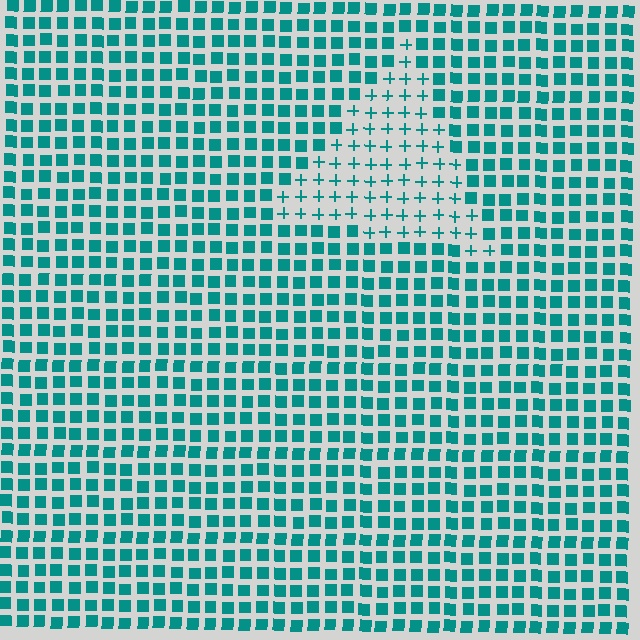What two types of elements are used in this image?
The image uses plus signs inside the triangle region and squares outside it.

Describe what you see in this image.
The image is filled with small teal elements arranged in a uniform grid. A triangle-shaped region contains plus signs, while the surrounding area contains squares. The boundary is defined purely by the change in element shape.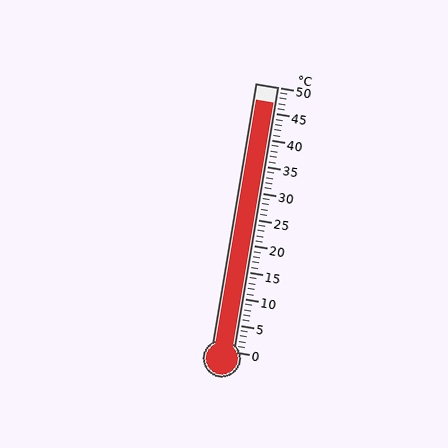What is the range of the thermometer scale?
The thermometer scale ranges from 0°C to 50°C.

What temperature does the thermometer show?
The thermometer shows approximately 47°C.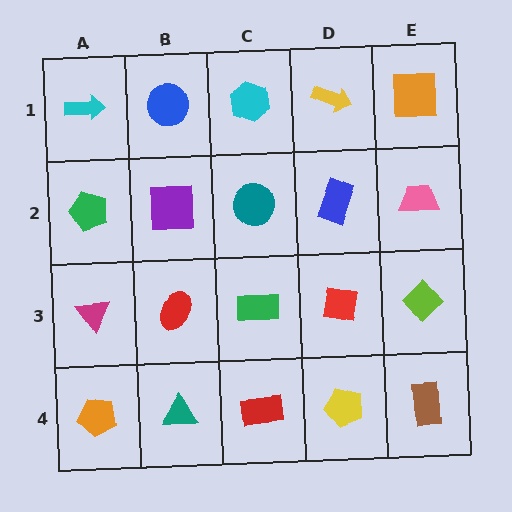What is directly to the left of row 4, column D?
A red rectangle.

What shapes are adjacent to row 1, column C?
A teal circle (row 2, column C), a blue circle (row 1, column B), a yellow arrow (row 1, column D).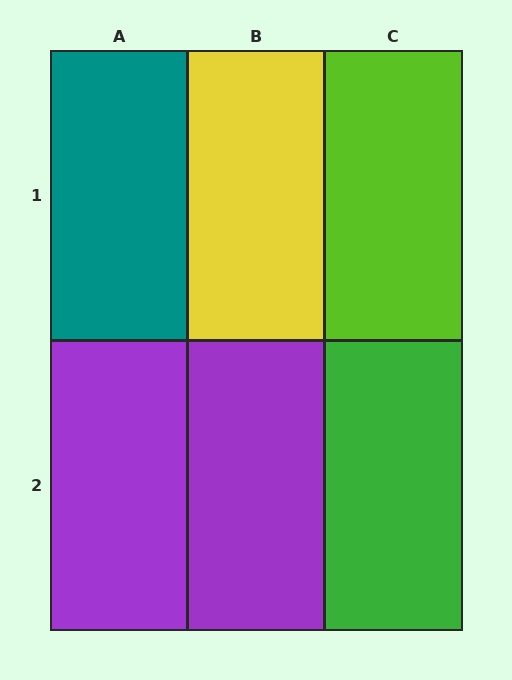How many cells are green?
1 cell is green.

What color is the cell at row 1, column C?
Lime.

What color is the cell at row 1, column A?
Teal.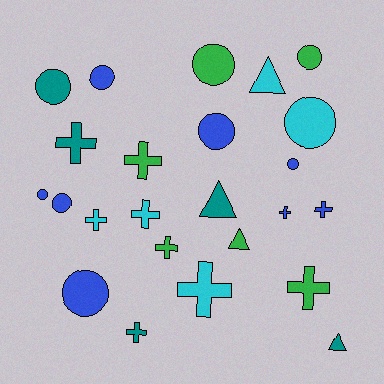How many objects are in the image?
There are 24 objects.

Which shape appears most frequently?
Cross, with 10 objects.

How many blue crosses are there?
There are 2 blue crosses.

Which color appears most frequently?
Blue, with 8 objects.